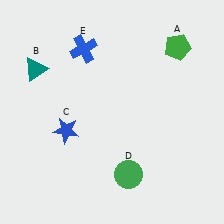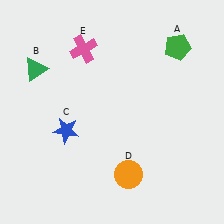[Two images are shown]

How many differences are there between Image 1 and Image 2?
There are 3 differences between the two images.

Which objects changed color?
B changed from teal to green. D changed from green to orange. E changed from blue to pink.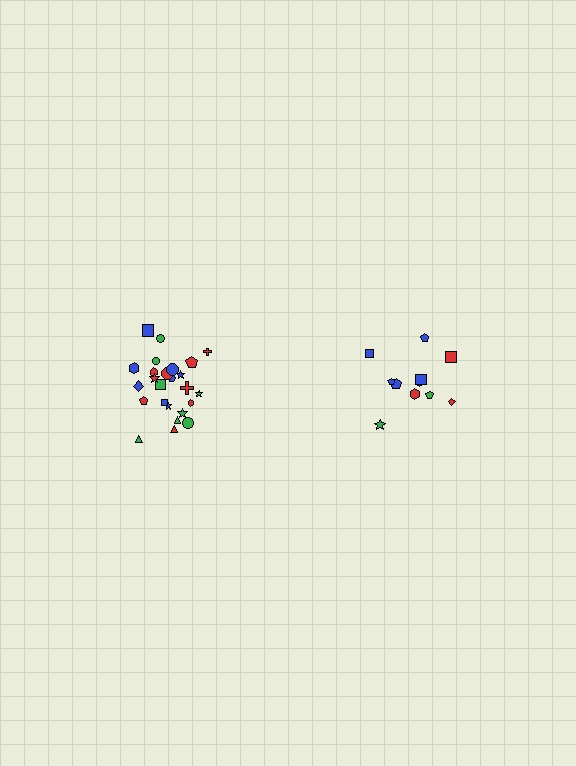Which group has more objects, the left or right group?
The left group.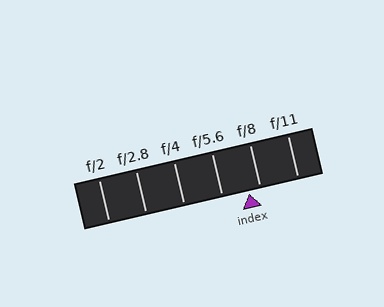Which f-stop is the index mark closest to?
The index mark is closest to f/8.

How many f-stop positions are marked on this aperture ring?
There are 6 f-stop positions marked.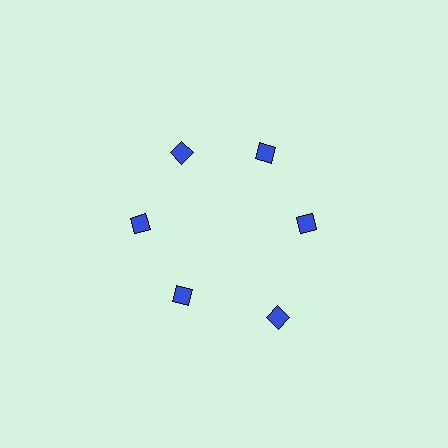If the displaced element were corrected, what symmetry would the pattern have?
It would have 6-fold rotational symmetry — the pattern would map onto itself every 60 degrees.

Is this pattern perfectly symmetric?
No. The 6 blue diamonds are arranged in a ring, but one element near the 5 o'clock position is pushed outward from the center, breaking the 6-fold rotational symmetry.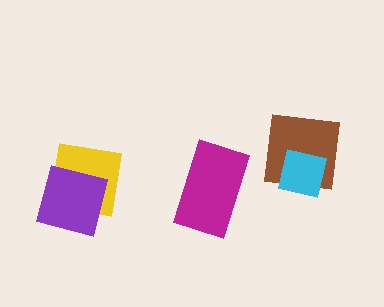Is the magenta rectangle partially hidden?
No, no other shape covers it.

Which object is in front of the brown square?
The cyan square is in front of the brown square.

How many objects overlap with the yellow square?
1 object overlaps with the yellow square.